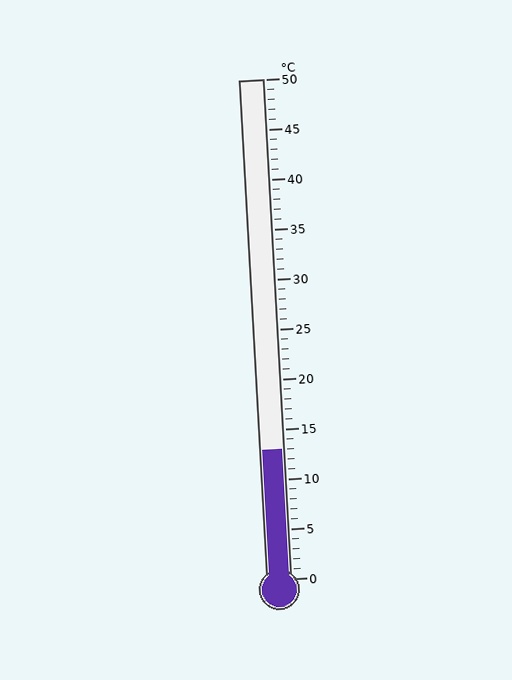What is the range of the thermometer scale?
The thermometer scale ranges from 0°C to 50°C.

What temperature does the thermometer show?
The thermometer shows approximately 13°C.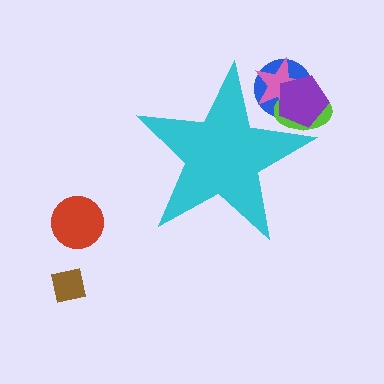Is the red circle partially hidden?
No, the red circle is fully visible.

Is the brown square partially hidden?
No, the brown square is fully visible.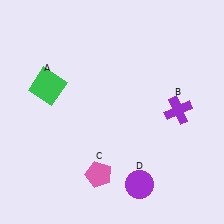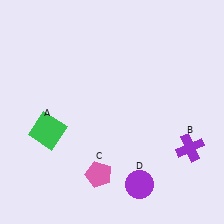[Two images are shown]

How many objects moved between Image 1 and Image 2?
2 objects moved between the two images.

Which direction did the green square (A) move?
The green square (A) moved down.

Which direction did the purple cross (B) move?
The purple cross (B) moved down.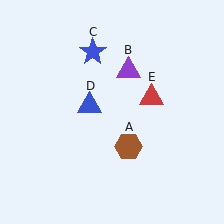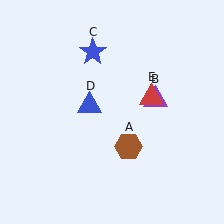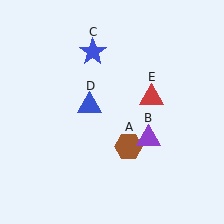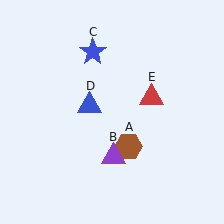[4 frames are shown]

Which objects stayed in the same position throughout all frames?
Brown hexagon (object A) and blue star (object C) and blue triangle (object D) and red triangle (object E) remained stationary.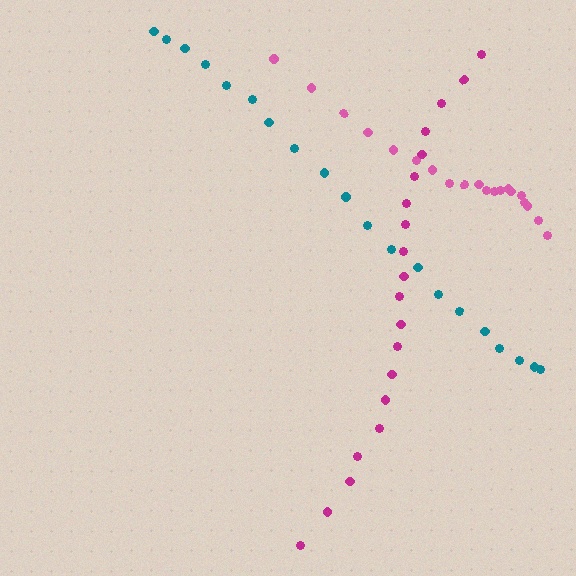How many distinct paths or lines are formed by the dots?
There are 3 distinct paths.